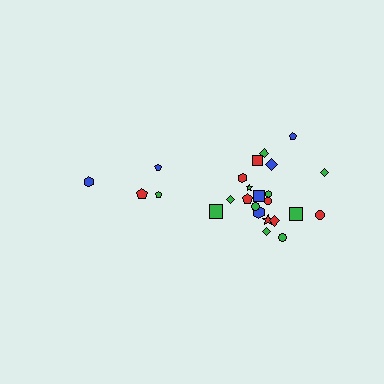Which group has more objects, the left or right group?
The right group.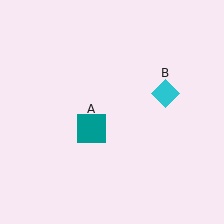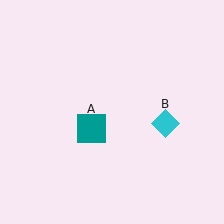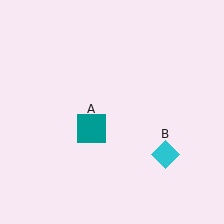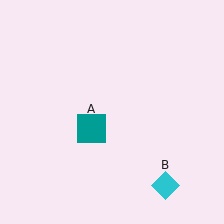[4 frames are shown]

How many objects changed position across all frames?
1 object changed position: cyan diamond (object B).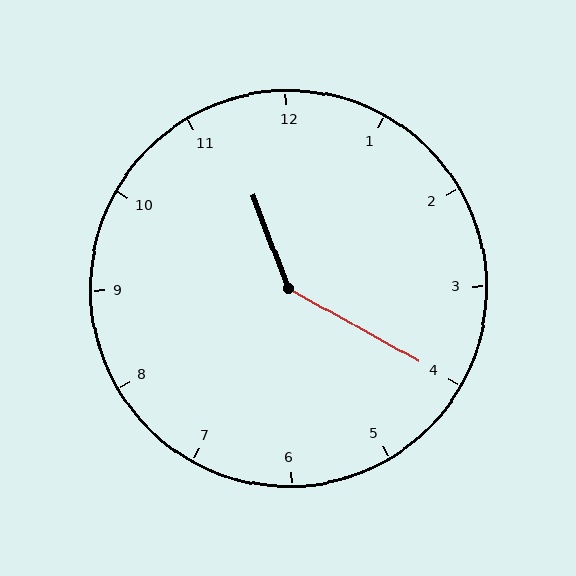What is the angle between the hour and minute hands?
Approximately 140 degrees.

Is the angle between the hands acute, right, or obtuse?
It is obtuse.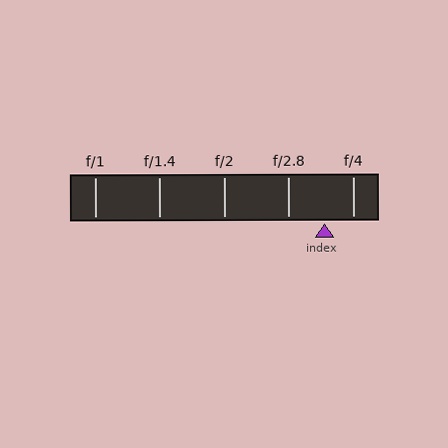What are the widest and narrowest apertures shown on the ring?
The widest aperture shown is f/1 and the narrowest is f/4.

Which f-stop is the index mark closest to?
The index mark is closest to f/4.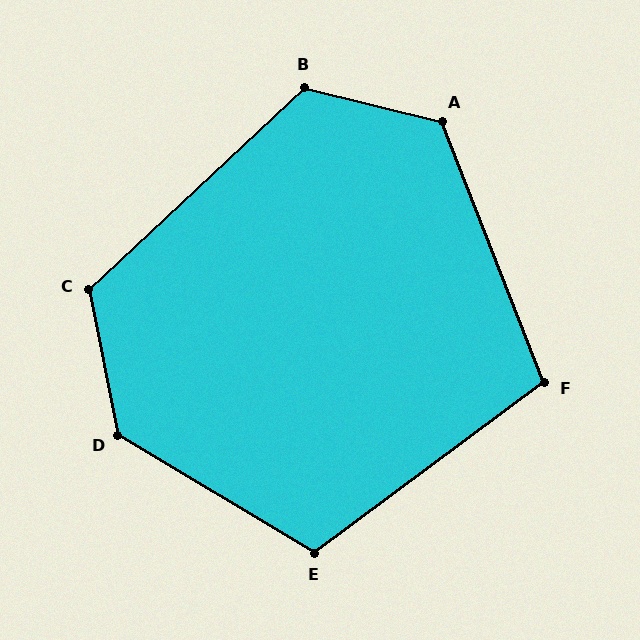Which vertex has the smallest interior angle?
F, at approximately 105 degrees.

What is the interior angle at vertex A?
Approximately 125 degrees (obtuse).